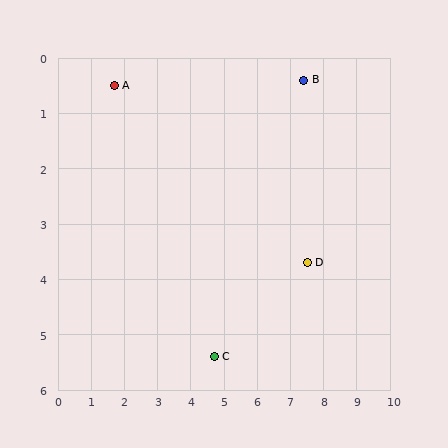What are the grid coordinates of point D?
Point D is at approximately (7.5, 3.7).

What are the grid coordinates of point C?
Point C is at approximately (4.7, 5.4).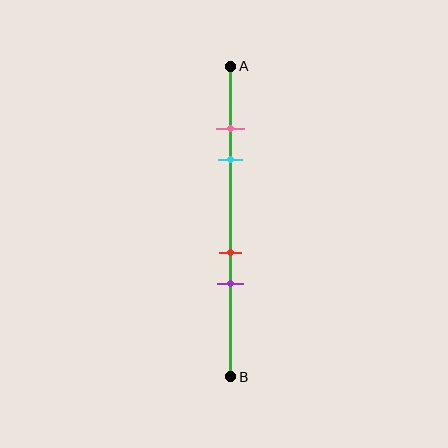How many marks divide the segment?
There are 4 marks dividing the segment.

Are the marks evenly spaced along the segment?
No, the marks are not evenly spaced.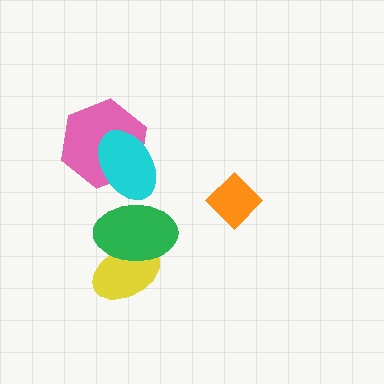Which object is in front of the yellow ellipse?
The green ellipse is in front of the yellow ellipse.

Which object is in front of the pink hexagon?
The cyan ellipse is in front of the pink hexagon.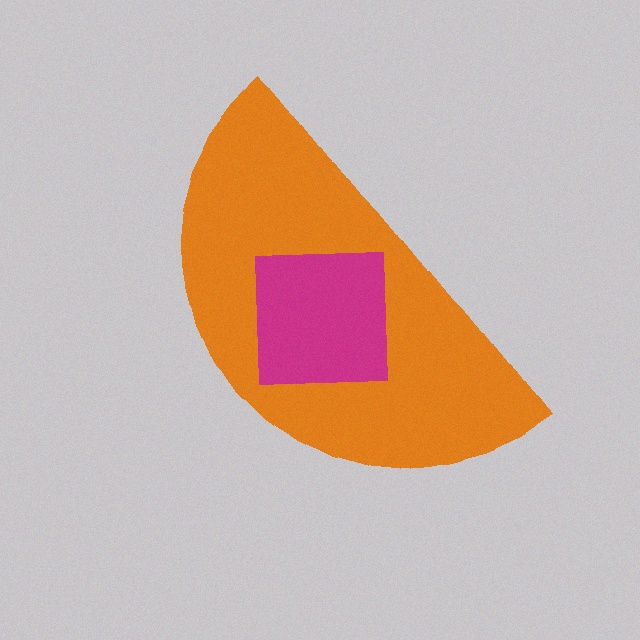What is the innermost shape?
The magenta square.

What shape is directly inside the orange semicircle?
The magenta square.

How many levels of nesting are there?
2.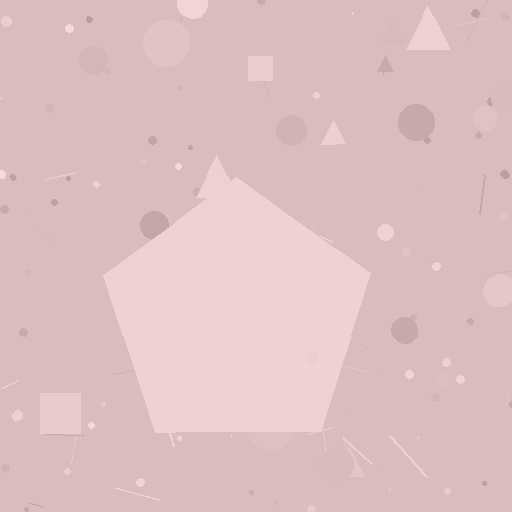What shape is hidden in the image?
A pentagon is hidden in the image.